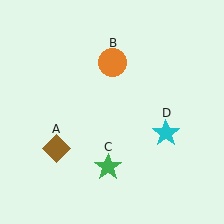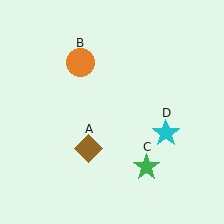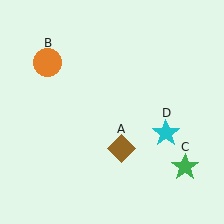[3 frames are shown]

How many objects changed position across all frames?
3 objects changed position: brown diamond (object A), orange circle (object B), green star (object C).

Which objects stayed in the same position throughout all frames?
Cyan star (object D) remained stationary.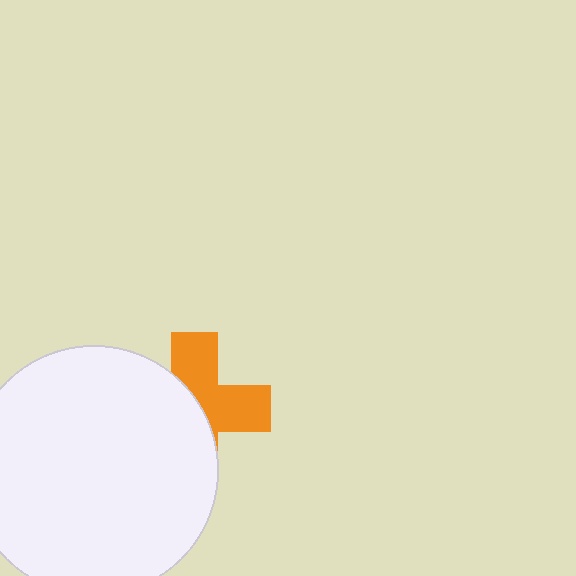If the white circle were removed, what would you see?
You would see the complete orange cross.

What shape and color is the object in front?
The object in front is a white circle.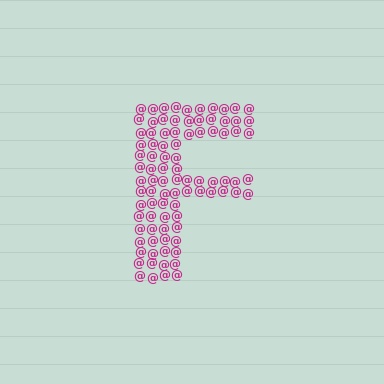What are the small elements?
The small elements are at signs.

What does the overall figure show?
The overall figure shows the letter F.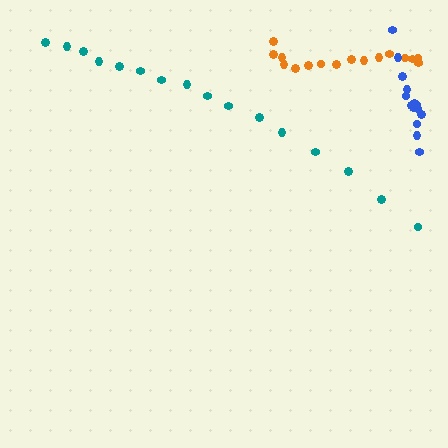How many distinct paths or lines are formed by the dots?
There are 3 distinct paths.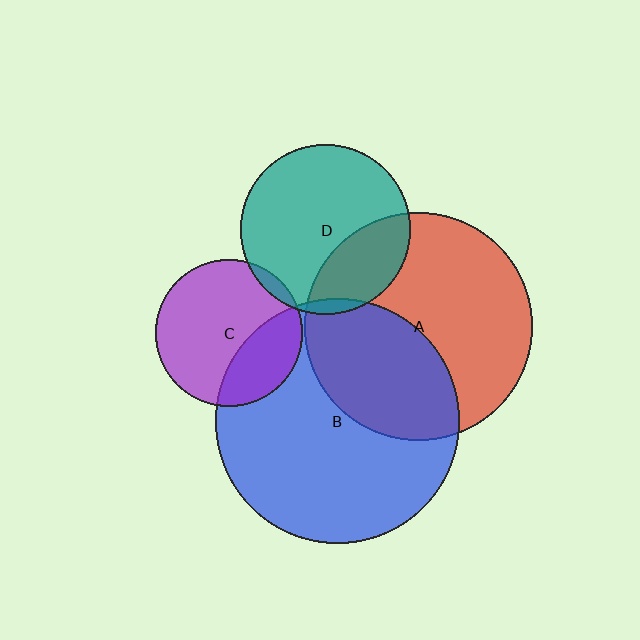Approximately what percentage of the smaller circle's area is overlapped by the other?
Approximately 5%.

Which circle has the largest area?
Circle B (blue).